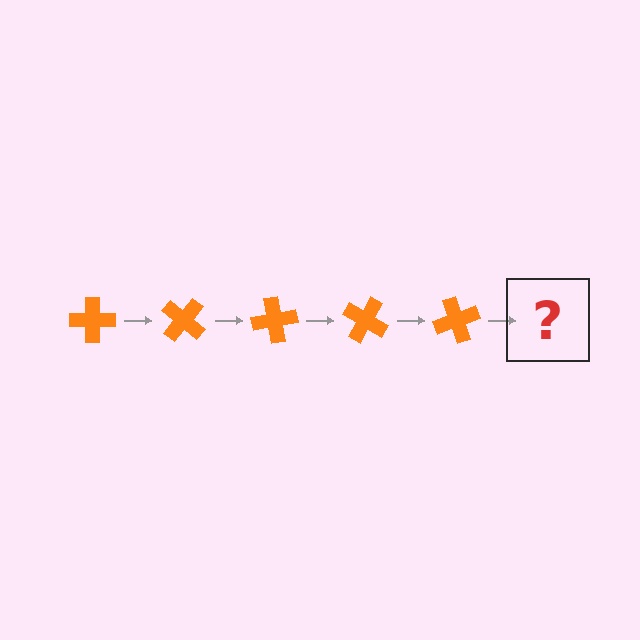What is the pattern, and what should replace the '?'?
The pattern is that the cross rotates 40 degrees each step. The '?' should be an orange cross rotated 200 degrees.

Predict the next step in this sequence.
The next step is an orange cross rotated 200 degrees.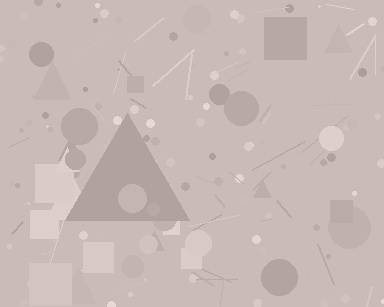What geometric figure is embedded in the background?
A triangle is embedded in the background.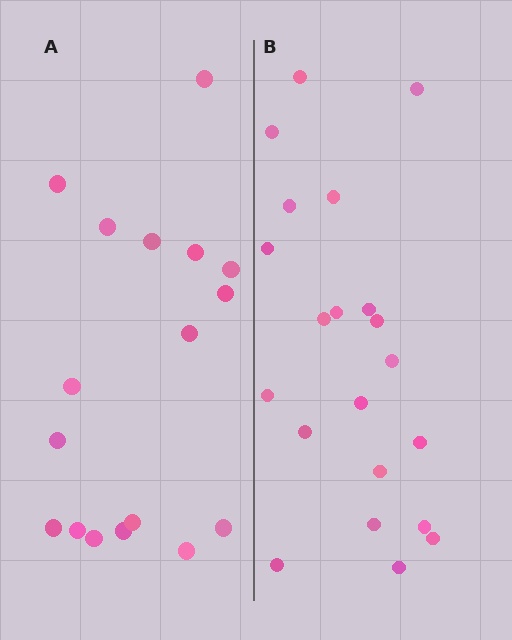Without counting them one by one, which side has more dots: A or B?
Region B (the right region) has more dots.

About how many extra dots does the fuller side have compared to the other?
Region B has about 4 more dots than region A.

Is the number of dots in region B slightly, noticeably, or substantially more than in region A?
Region B has only slightly more — the two regions are fairly close. The ratio is roughly 1.2 to 1.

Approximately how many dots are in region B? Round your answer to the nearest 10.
About 20 dots. (The exact count is 21, which rounds to 20.)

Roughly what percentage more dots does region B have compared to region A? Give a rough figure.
About 25% more.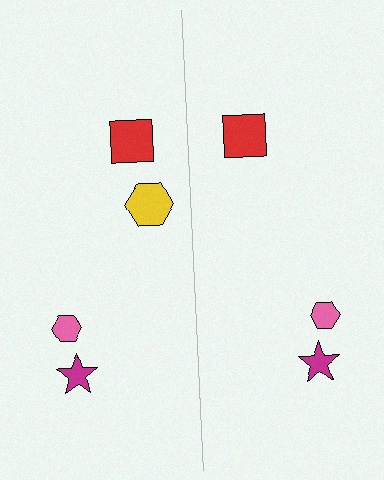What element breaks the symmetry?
A yellow hexagon is missing from the right side.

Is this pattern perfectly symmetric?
No, the pattern is not perfectly symmetric. A yellow hexagon is missing from the right side.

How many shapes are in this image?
There are 7 shapes in this image.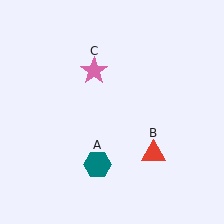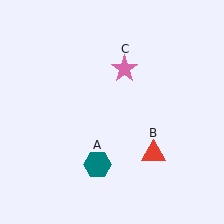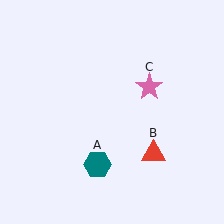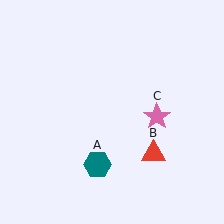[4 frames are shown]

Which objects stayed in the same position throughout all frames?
Teal hexagon (object A) and red triangle (object B) remained stationary.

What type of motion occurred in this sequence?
The pink star (object C) rotated clockwise around the center of the scene.